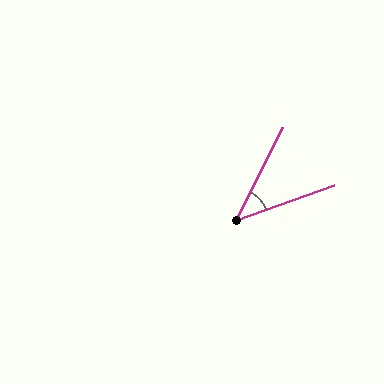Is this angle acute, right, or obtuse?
It is acute.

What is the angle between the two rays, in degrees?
Approximately 44 degrees.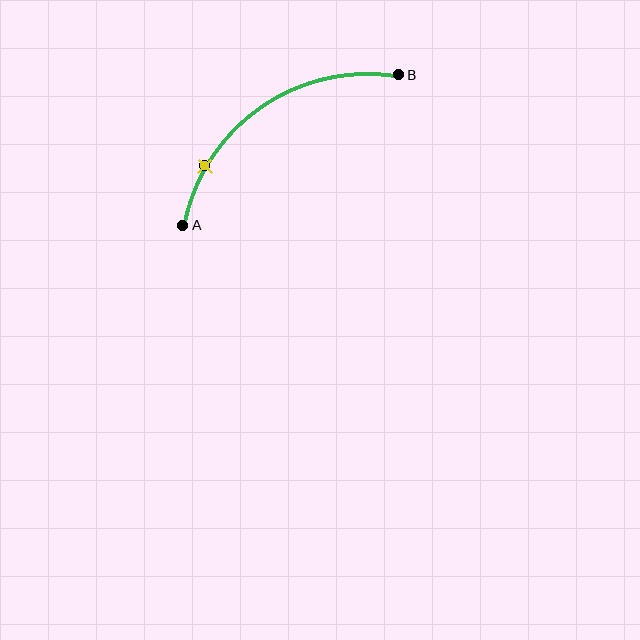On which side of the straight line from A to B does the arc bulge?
The arc bulges above and to the left of the straight line connecting A and B.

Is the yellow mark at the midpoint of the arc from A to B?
No. The yellow mark lies on the arc but is closer to endpoint A. The arc midpoint would be at the point on the curve equidistant along the arc from both A and B.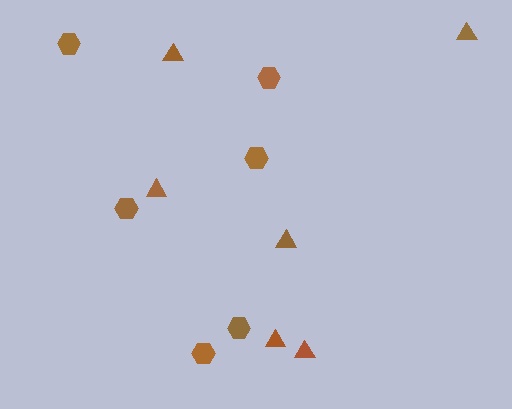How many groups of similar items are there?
There are 2 groups: one group of hexagons (6) and one group of triangles (6).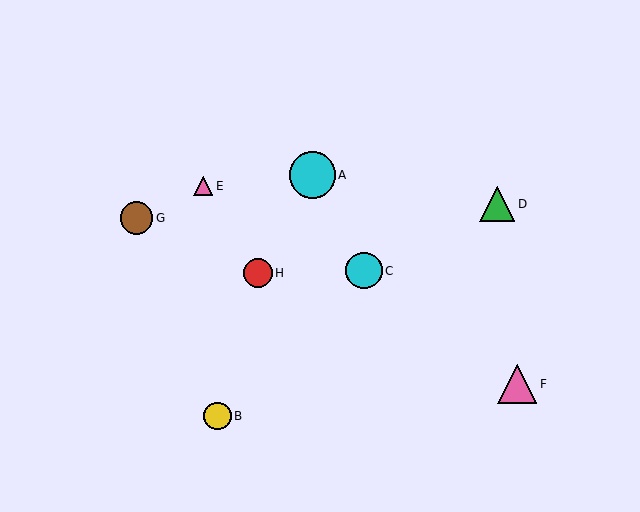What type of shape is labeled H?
Shape H is a red circle.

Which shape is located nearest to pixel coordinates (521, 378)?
The pink triangle (labeled F) at (517, 384) is nearest to that location.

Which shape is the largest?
The cyan circle (labeled A) is the largest.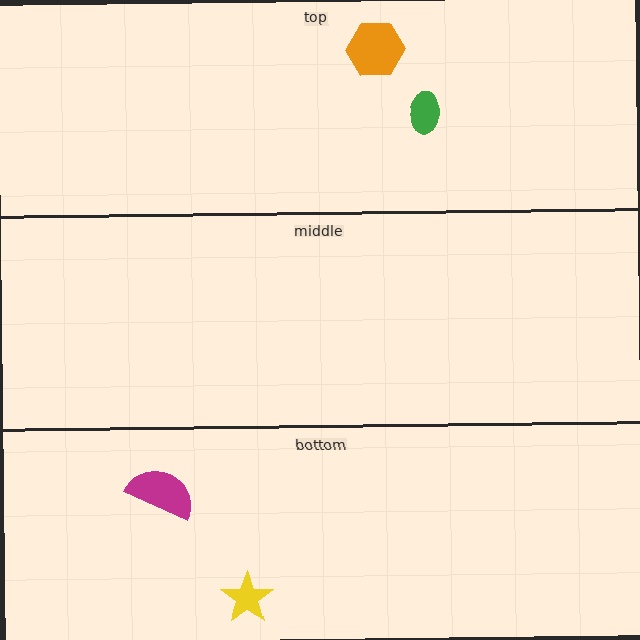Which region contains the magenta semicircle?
The bottom region.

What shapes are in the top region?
The green ellipse, the orange hexagon.